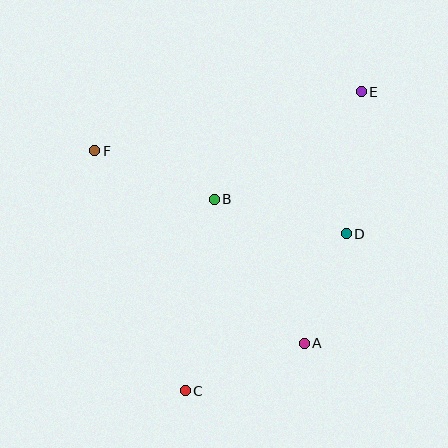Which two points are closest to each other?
Points A and D are closest to each other.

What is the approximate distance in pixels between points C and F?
The distance between C and F is approximately 257 pixels.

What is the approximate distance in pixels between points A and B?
The distance between A and B is approximately 170 pixels.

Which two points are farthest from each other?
Points C and E are farthest from each other.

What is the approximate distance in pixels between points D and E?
The distance between D and E is approximately 143 pixels.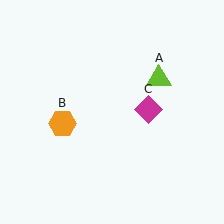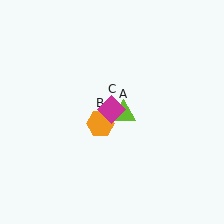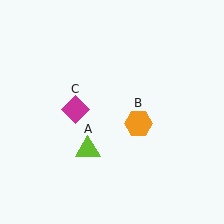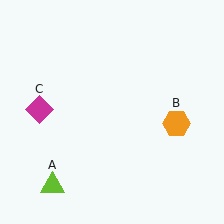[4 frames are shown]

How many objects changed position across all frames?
3 objects changed position: lime triangle (object A), orange hexagon (object B), magenta diamond (object C).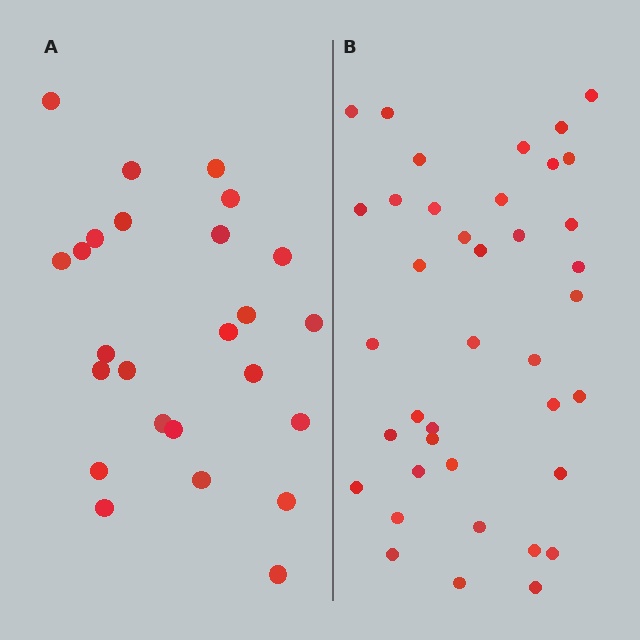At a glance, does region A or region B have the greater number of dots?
Region B (the right region) has more dots.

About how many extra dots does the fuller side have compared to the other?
Region B has approximately 15 more dots than region A.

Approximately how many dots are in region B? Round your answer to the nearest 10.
About 40 dots. (The exact count is 39, which rounds to 40.)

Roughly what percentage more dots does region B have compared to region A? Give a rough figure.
About 55% more.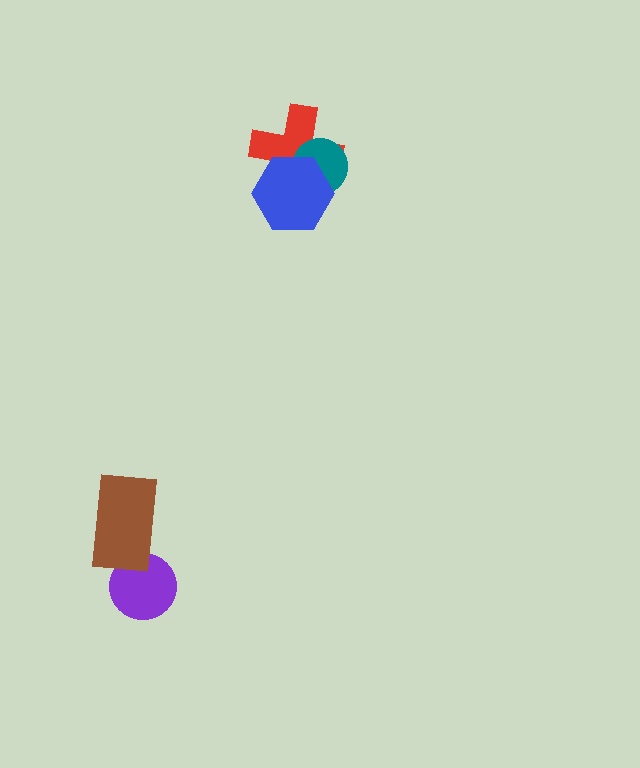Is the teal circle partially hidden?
Yes, it is partially covered by another shape.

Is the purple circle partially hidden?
Yes, it is partially covered by another shape.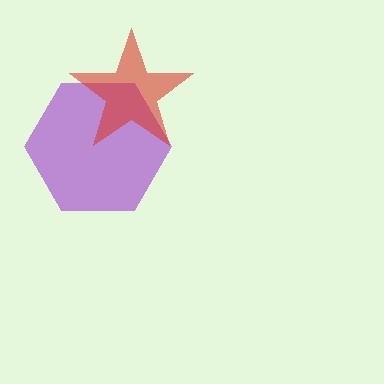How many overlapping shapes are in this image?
There are 2 overlapping shapes in the image.